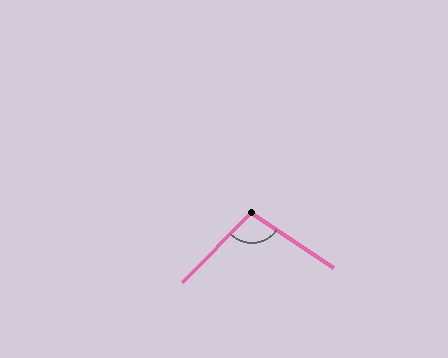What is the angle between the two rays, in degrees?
Approximately 101 degrees.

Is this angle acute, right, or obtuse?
It is obtuse.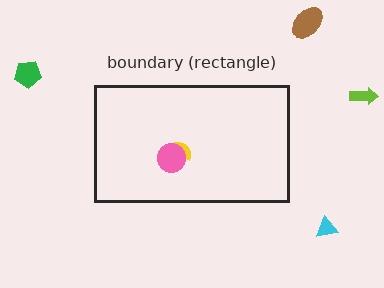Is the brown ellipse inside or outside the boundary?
Outside.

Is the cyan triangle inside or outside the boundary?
Outside.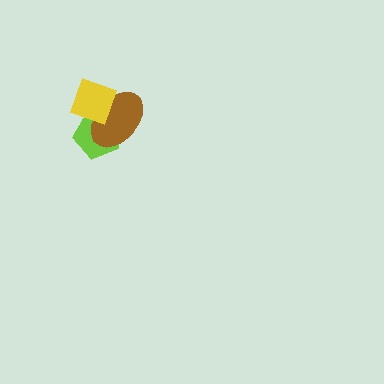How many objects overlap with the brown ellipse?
2 objects overlap with the brown ellipse.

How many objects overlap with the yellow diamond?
2 objects overlap with the yellow diamond.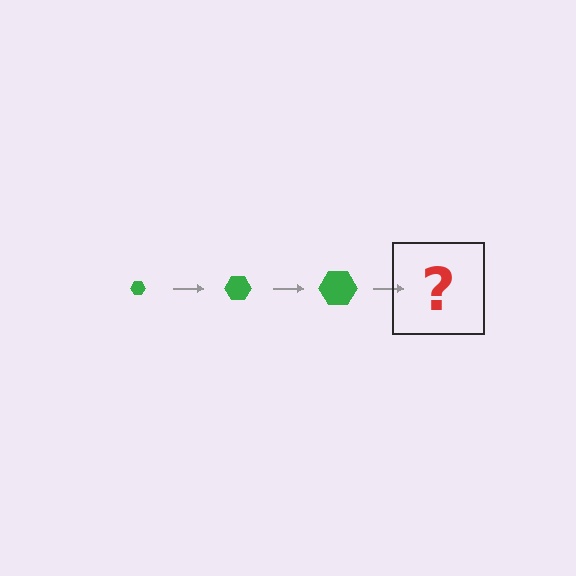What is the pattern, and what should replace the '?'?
The pattern is that the hexagon gets progressively larger each step. The '?' should be a green hexagon, larger than the previous one.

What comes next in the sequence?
The next element should be a green hexagon, larger than the previous one.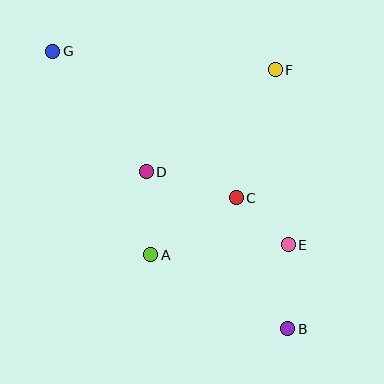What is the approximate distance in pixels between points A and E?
The distance between A and E is approximately 138 pixels.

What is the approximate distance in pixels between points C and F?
The distance between C and F is approximately 134 pixels.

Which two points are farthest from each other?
Points B and G are farthest from each other.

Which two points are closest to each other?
Points C and E are closest to each other.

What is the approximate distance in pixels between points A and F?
The distance between A and F is approximately 223 pixels.